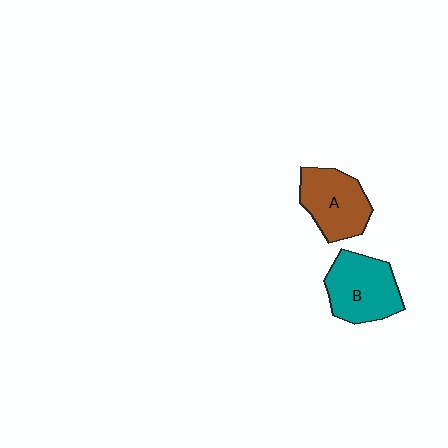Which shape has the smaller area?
Shape A (brown).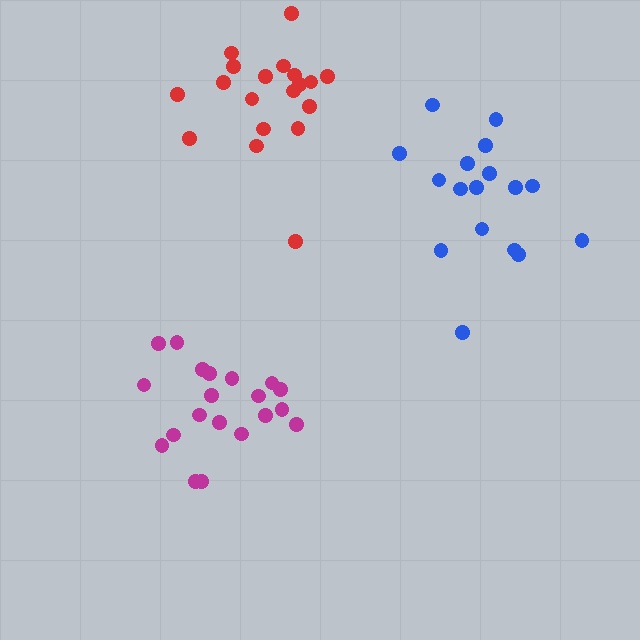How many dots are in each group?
Group 1: 19 dots, Group 2: 17 dots, Group 3: 20 dots (56 total).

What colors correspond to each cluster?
The clusters are colored: red, blue, magenta.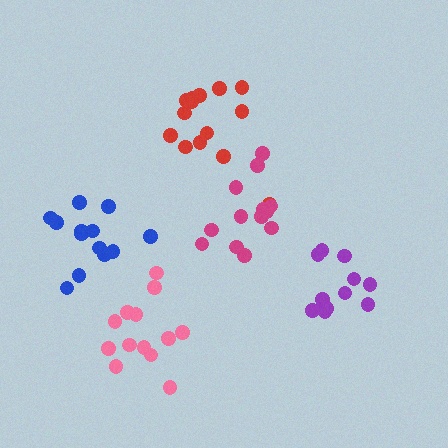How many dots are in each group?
Group 1: 12 dots, Group 2: 14 dots, Group 3: 13 dots, Group 4: 13 dots, Group 5: 13 dots (65 total).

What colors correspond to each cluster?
The clusters are colored: purple, red, pink, blue, magenta.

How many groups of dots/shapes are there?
There are 5 groups.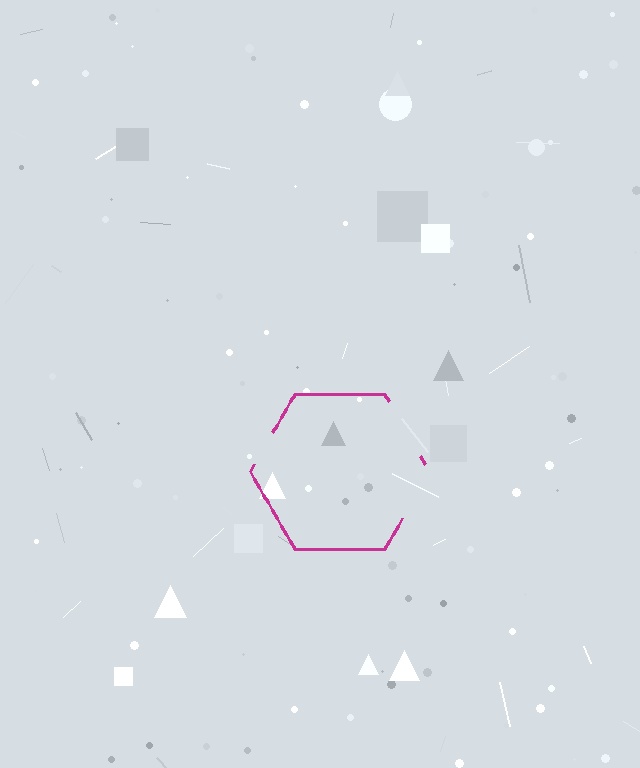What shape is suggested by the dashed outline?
The dashed outline suggests a hexagon.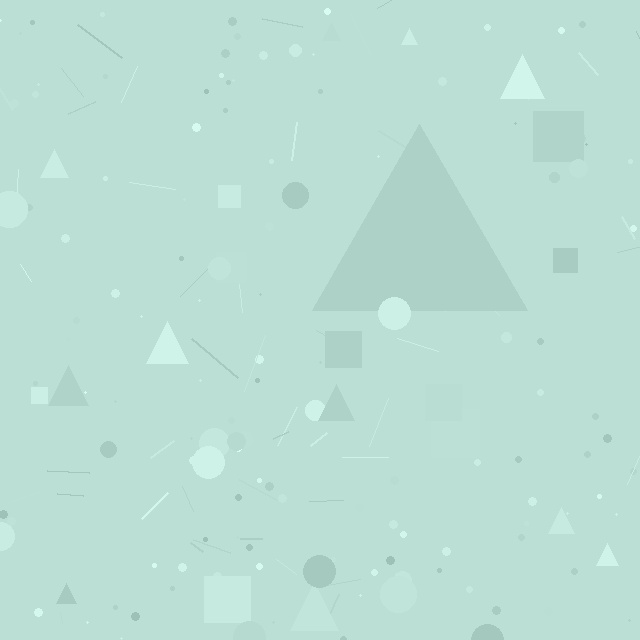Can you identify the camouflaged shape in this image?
The camouflaged shape is a triangle.